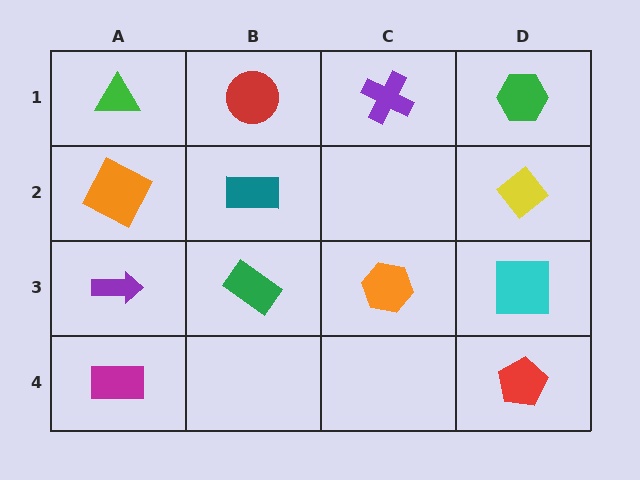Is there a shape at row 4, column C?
No, that cell is empty.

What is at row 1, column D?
A green hexagon.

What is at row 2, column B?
A teal rectangle.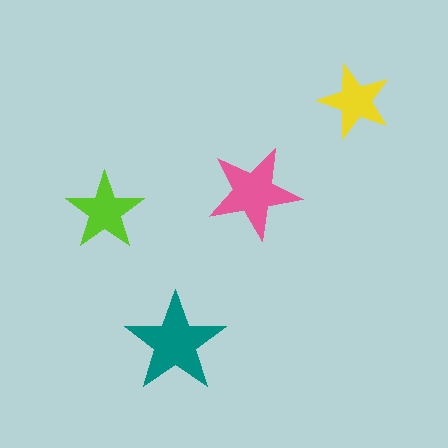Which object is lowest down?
The teal star is bottommost.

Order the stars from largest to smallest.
the teal one, the pink one, the lime one, the yellow one.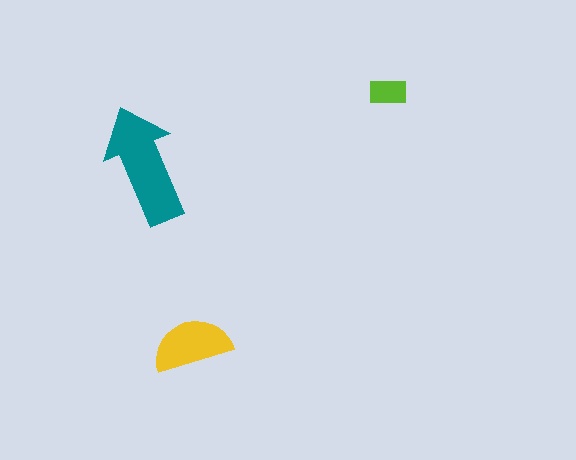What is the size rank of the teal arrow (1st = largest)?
1st.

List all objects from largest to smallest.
The teal arrow, the yellow semicircle, the lime rectangle.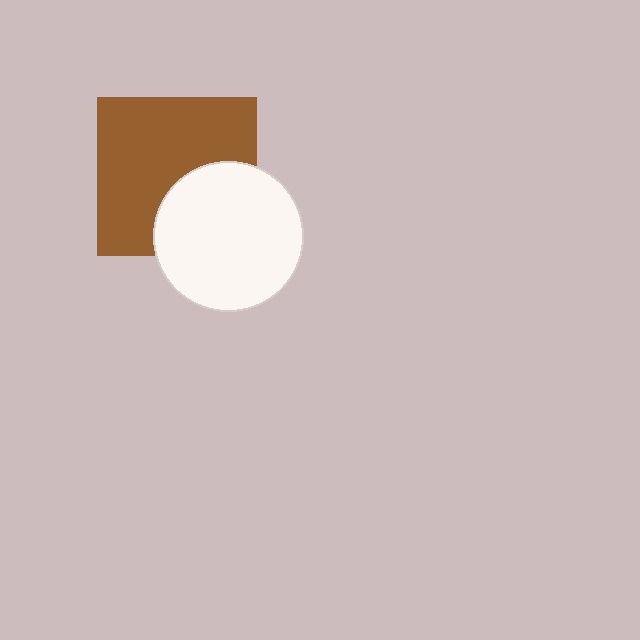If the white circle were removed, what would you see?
You would see the complete brown square.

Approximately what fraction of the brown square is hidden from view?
Roughly 34% of the brown square is hidden behind the white circle.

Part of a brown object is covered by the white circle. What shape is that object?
It is a square.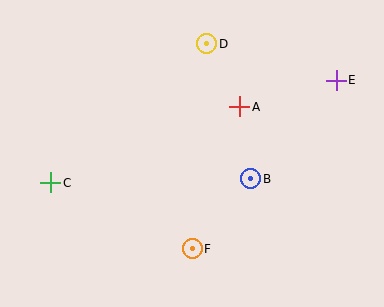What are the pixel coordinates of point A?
Point A is at (240, 107).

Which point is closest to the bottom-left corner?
Point C is closest to the bottom-left corner.